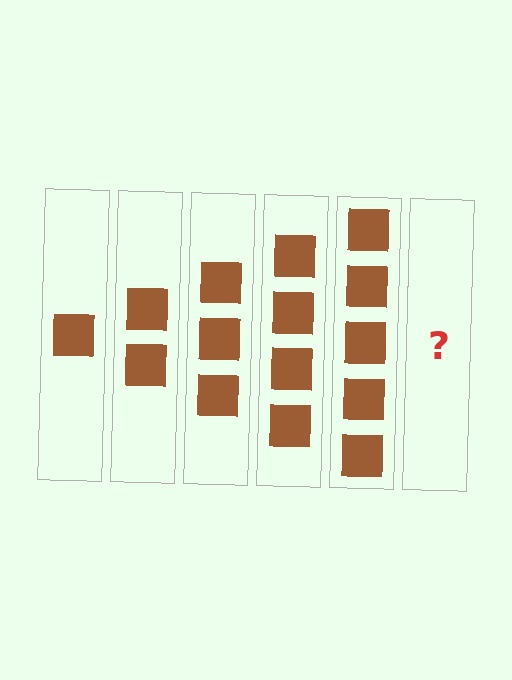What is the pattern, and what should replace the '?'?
The pattern is that each step adds one more square. The '?' should be 6 squares.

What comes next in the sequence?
The next element should be 6 squares.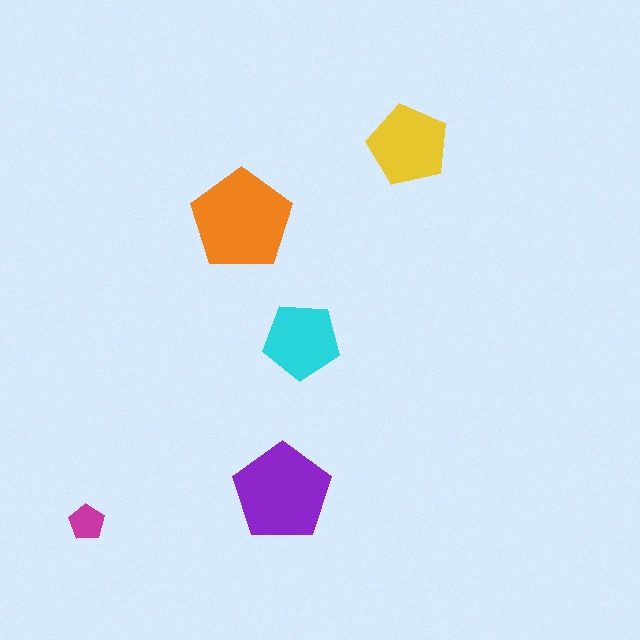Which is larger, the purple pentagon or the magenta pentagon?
The purple one.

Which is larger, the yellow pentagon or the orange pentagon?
The orange one.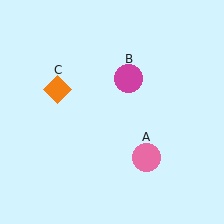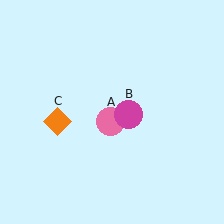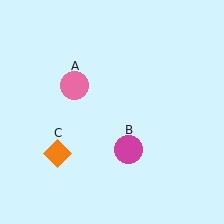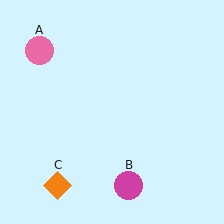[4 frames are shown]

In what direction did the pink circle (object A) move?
The pink circle (object A) moved up and to the left.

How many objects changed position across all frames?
3 objects changed position: pink circle (object A), magenta circle (object B), orange diamond (object C).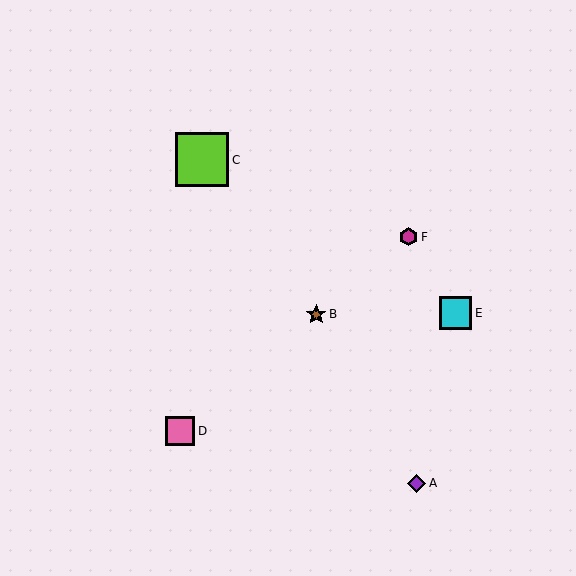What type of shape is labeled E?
Shape E is a cyan square.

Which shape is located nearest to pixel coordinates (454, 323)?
The cyan square (labeled E) at (456, 313) is nearest to that location.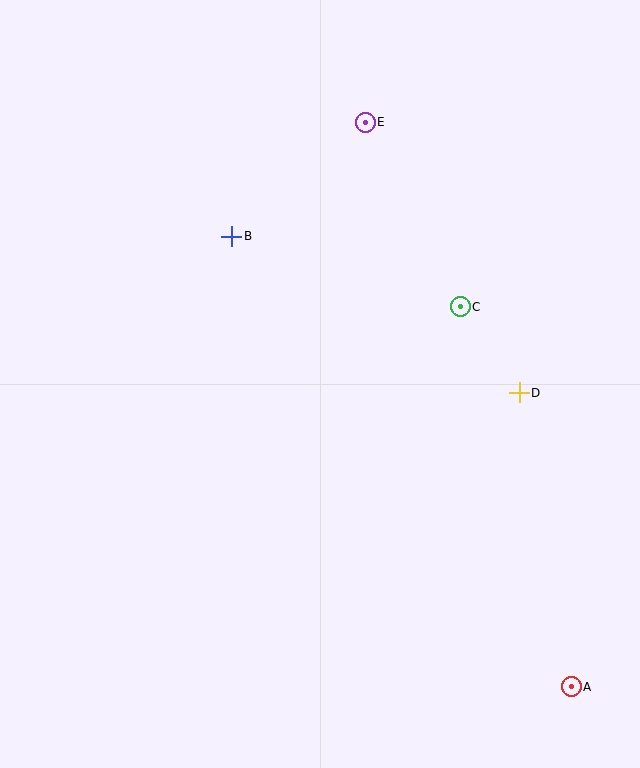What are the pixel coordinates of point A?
Point A is at (571, 687).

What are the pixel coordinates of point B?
Point B is at (231, 236).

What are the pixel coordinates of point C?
Point C is at (460, 307).